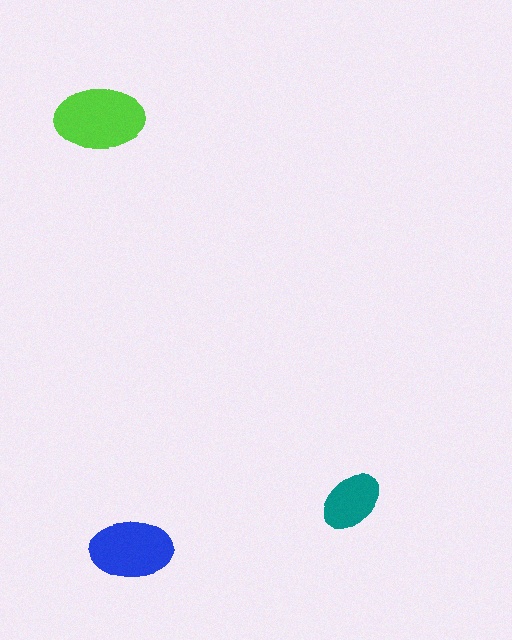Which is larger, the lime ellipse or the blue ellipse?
The lime one.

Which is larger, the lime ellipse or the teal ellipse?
The lime one.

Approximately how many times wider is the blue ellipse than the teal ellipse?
About 1.5 times wider.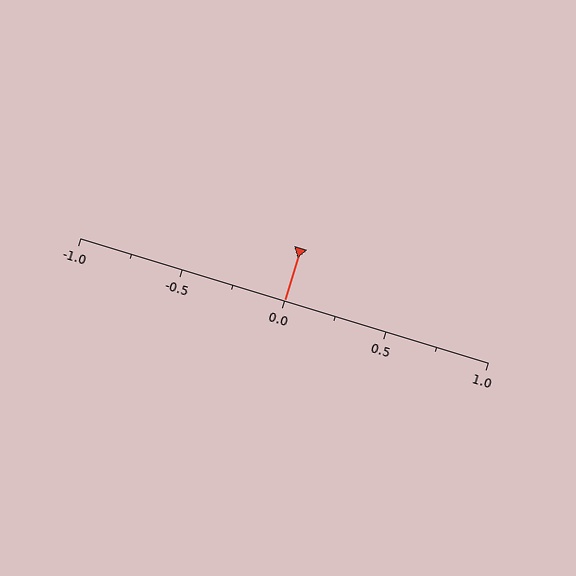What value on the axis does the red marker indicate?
The marker indicates approximately 0.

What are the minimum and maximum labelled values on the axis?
The axis runs from -1.0 to 1.0.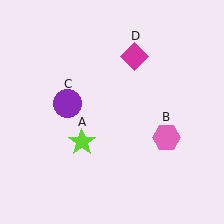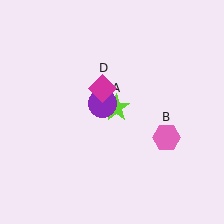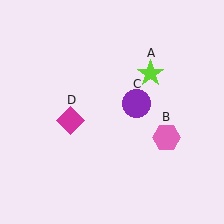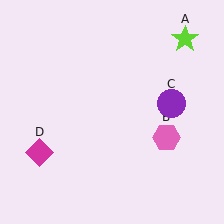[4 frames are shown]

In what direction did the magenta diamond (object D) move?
The magenta diamond (object D) moved down and to the left.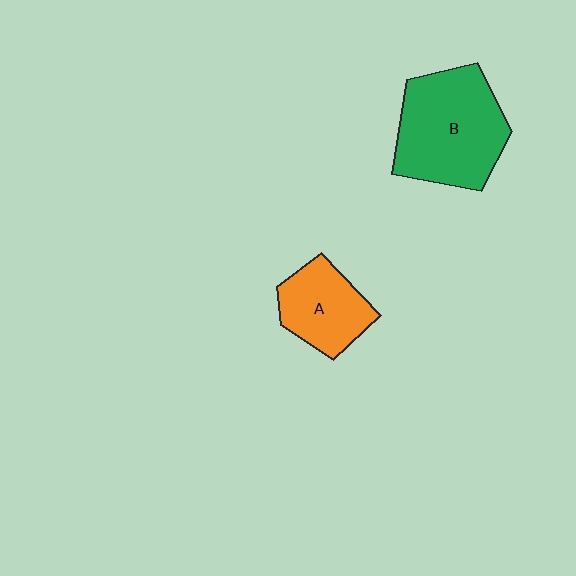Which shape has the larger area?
Shape B (green).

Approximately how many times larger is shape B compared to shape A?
Approximately 1.7 times.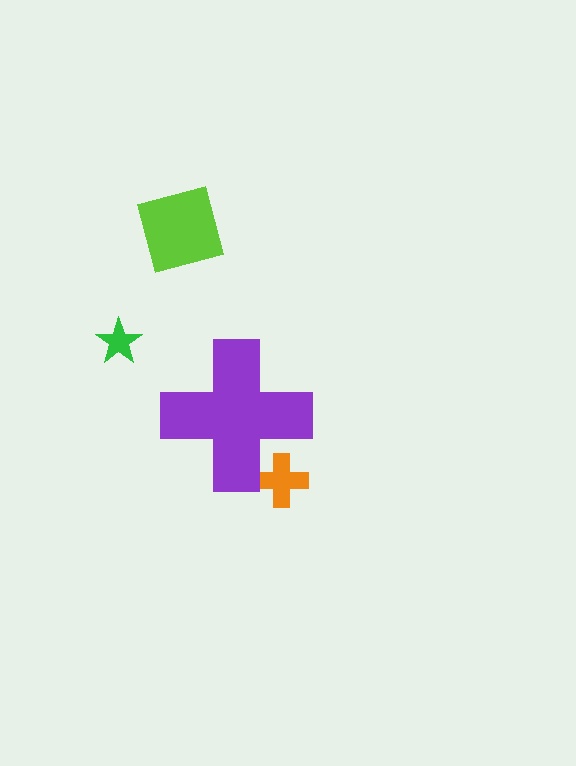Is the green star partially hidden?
No, the green star is fully visible.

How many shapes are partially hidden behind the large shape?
1 shape is partially hidden.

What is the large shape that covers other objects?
A purple cross.